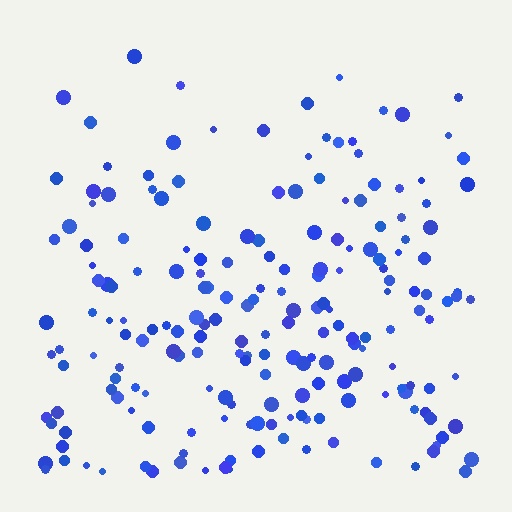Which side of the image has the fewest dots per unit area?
The top.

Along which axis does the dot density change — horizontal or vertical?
Vertical.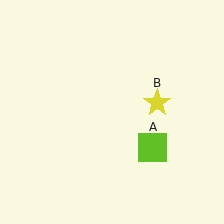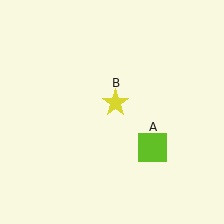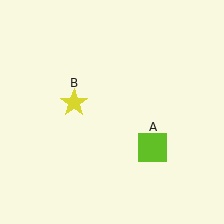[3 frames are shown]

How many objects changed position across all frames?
1 object changed position: yellow star (object B).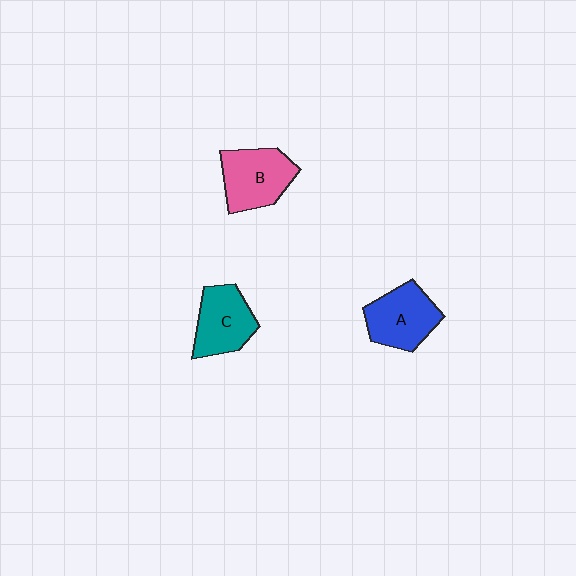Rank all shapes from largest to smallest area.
From largest to smallest: B (pink), A (blue), C (teal).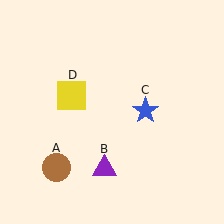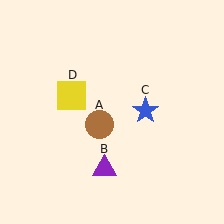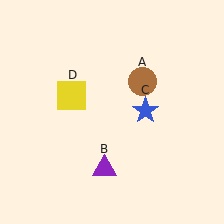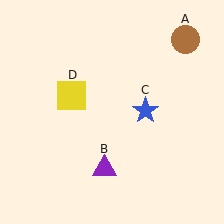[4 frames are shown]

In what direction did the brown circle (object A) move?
The brown circle (object A) moved up and to the right.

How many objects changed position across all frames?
1 object changed position: brown circle (object A).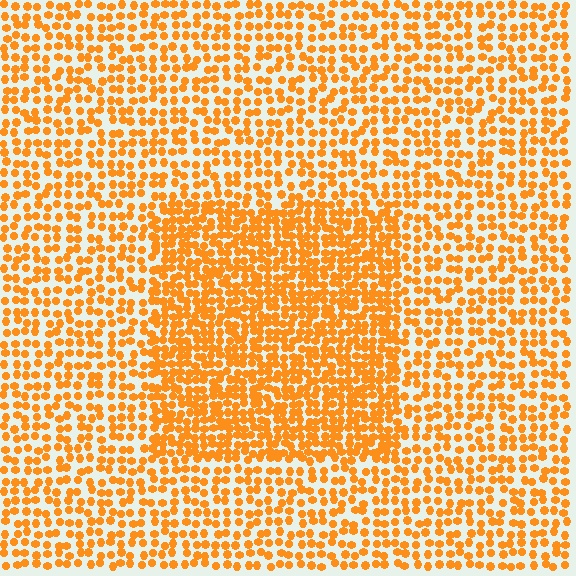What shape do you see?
I see a rectangle.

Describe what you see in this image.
The image contains small orange elements arranged at two different densities. A rectangle-shaped region is visible where the elements are more densely packed than the surrounding area.